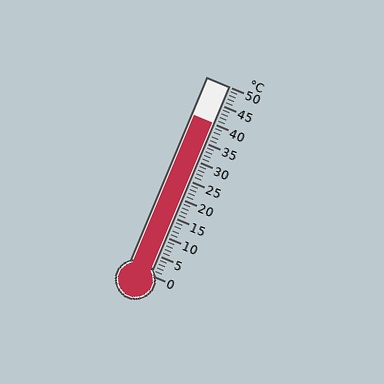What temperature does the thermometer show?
The thermometer shows approximately 40°C.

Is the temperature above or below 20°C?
The temperature is above 20°C.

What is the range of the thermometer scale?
The thermometer scale ranges from 0°C to 50°C.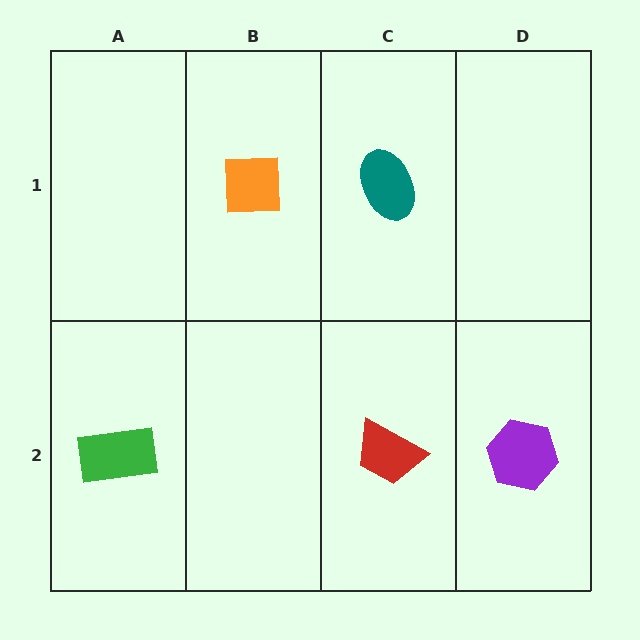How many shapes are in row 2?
3 shapes.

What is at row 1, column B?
An orange square.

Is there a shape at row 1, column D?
No, that cell is empty.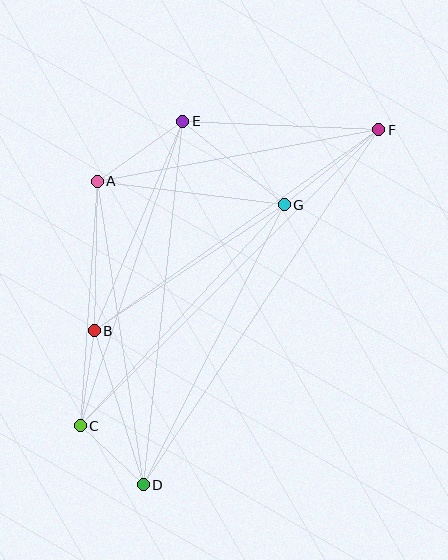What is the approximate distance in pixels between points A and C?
The distance between A and C is approximately 245 pixels.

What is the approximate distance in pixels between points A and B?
The distance between A and B is approximately 149 pixels.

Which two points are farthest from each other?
Points D and F are farthest from each other.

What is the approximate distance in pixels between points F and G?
The distance between F and G is approximately 121 pixels.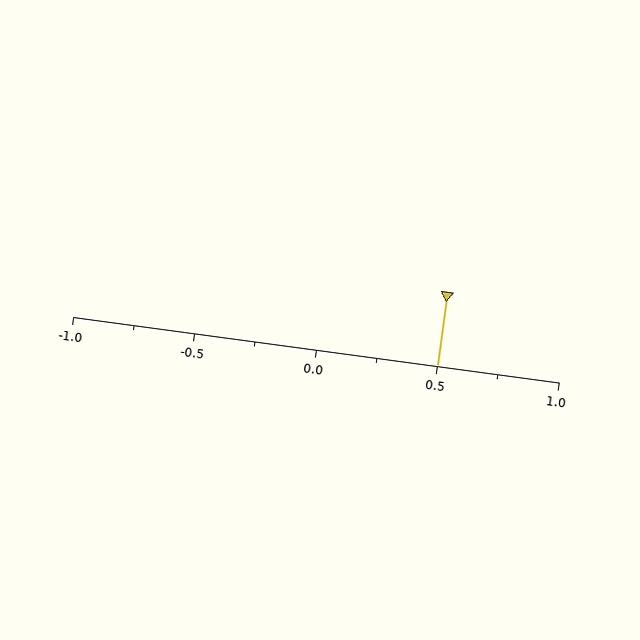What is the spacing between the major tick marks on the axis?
The major ticks are spaced 0.5 apart.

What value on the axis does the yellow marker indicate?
The marker indicates approximately 0.5.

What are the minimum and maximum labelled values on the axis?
The axis runs from -1.0 to 1.0.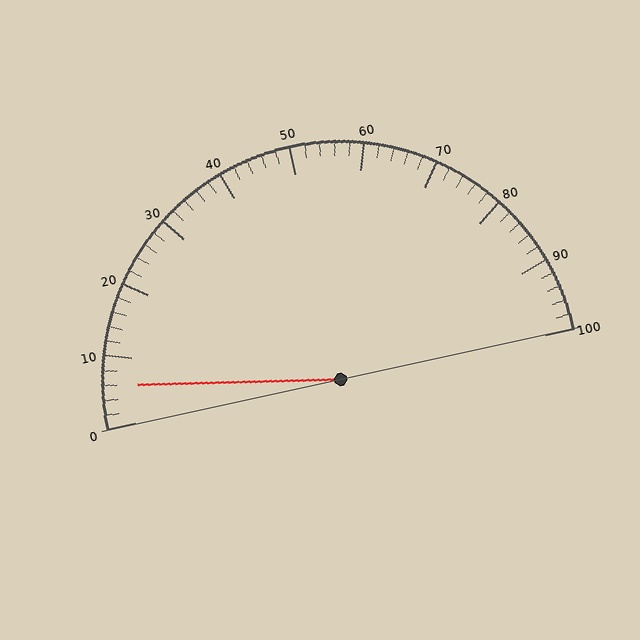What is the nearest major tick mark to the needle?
The nearest major tick mark is 10.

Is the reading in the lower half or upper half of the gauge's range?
The reading is in the lower half of the range (0 to 100).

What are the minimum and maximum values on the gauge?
The gauge ranges from 0 to 100.